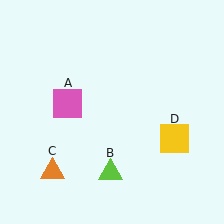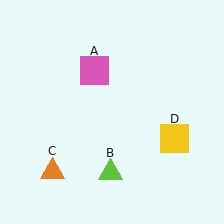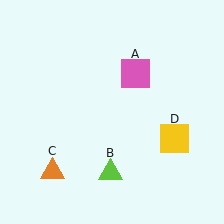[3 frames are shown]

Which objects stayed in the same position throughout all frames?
Lime triangle (object B) and orange triangle (object C) and yellow square (object D) remained stationary.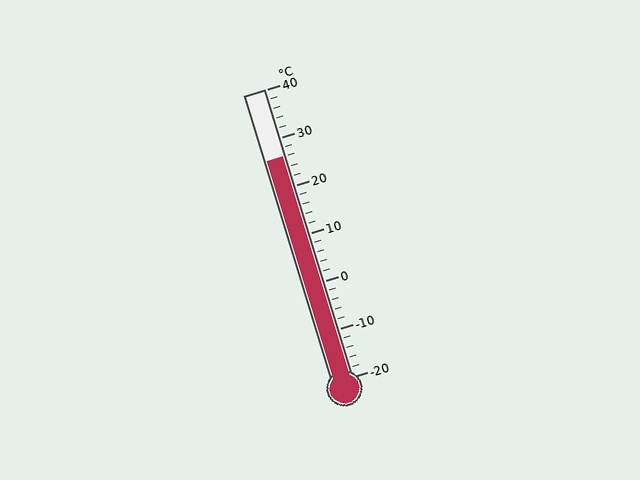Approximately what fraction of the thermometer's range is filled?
The thermometer is filled to approximately 75% of its range.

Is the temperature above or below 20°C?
The temperature is above 20°C.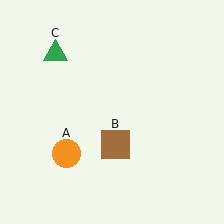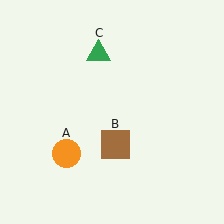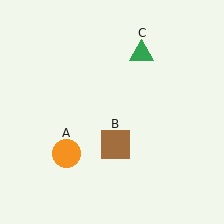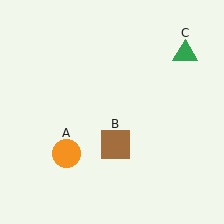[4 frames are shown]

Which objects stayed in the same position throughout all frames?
Orange circle (object A) and brown square (object B) remained stationary.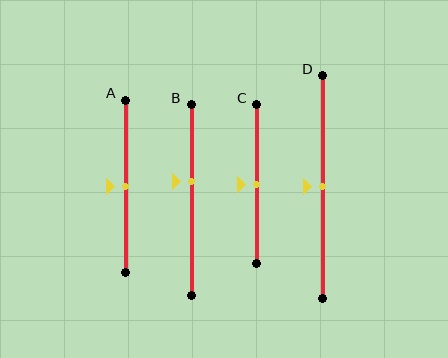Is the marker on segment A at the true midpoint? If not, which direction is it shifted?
Yes, the marker on segment A is at the true midpoint.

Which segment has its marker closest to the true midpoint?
Segment A has its marker closest to the true midpoint.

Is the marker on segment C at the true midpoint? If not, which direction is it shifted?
Yes, the marker on segment C is at the true midpoint.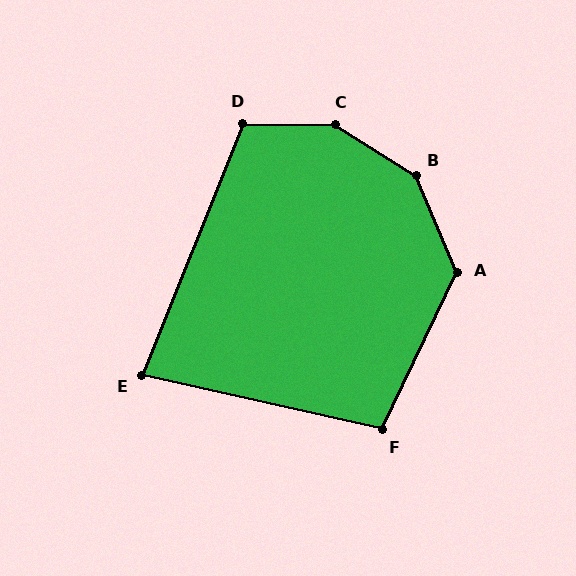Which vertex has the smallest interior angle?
E, at approximately 81 degrees.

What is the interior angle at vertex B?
Approximately 146 degrees (obtuse).